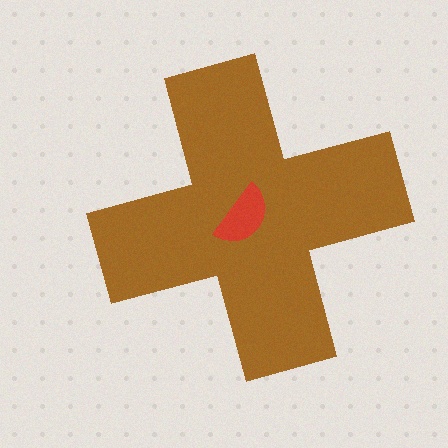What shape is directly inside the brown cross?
The red semicircle.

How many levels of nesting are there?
2.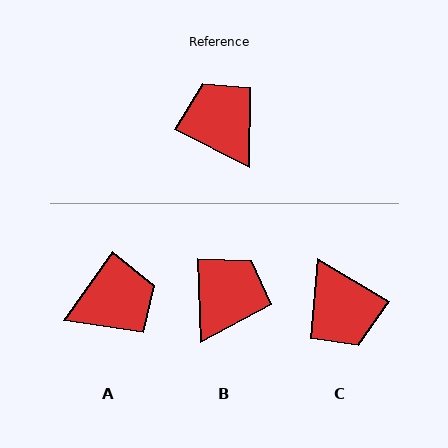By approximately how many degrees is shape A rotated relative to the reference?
Approximately 98 degrees clockwise.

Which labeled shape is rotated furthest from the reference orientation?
C, about 176 degrees away.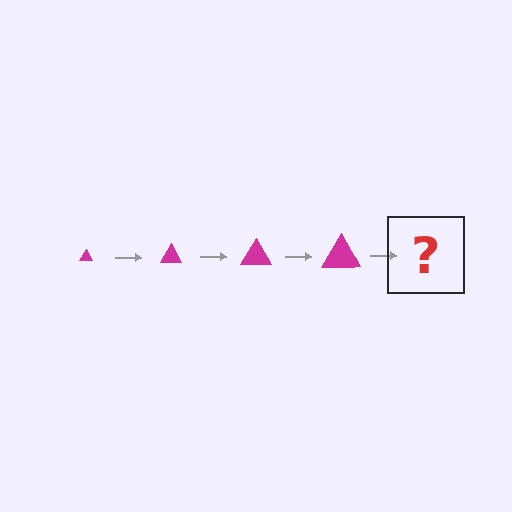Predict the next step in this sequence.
The next step is a magenta triangle, larger than the previous one.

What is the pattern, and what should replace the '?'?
The pattern is that the triangle gets progressively larger each step. The '?' should be a magenta triangle, larger than the previous one.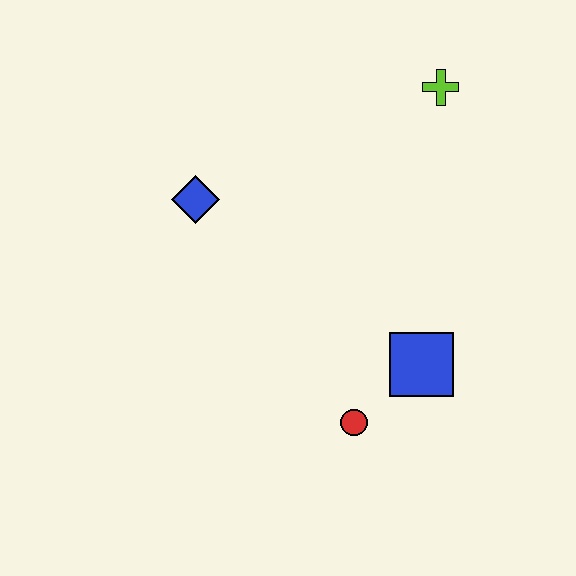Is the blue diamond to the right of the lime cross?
No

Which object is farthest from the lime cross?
The red circle is farthest from the lime cross.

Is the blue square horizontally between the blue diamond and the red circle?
No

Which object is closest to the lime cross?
The blue diamond is closest to the lime cross.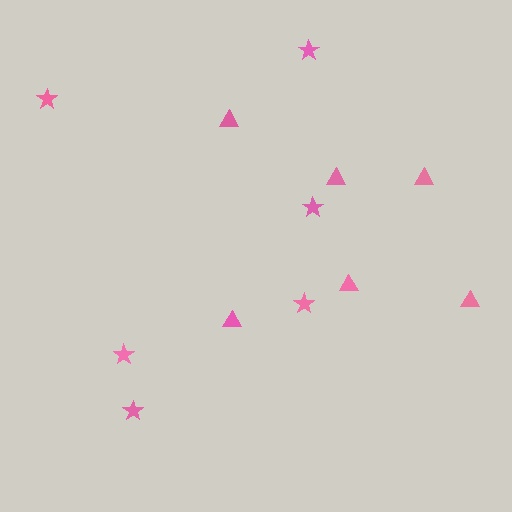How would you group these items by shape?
There are 2 groups: one group of stars (6) and one group of triangles (6).